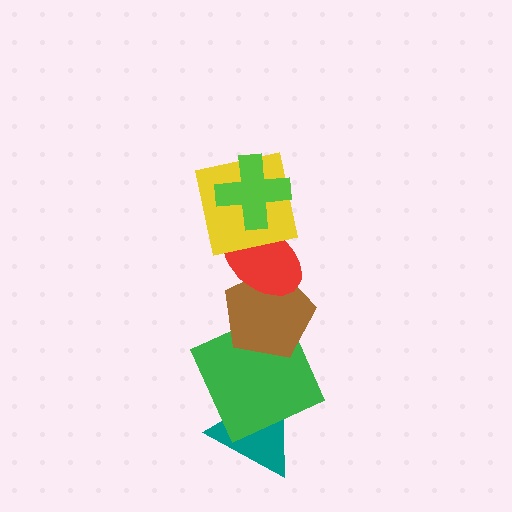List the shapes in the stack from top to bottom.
From top to bottom: the lime cross, the yellow square, the red ellipse, the brown pentagon, the green square, the teal triangle.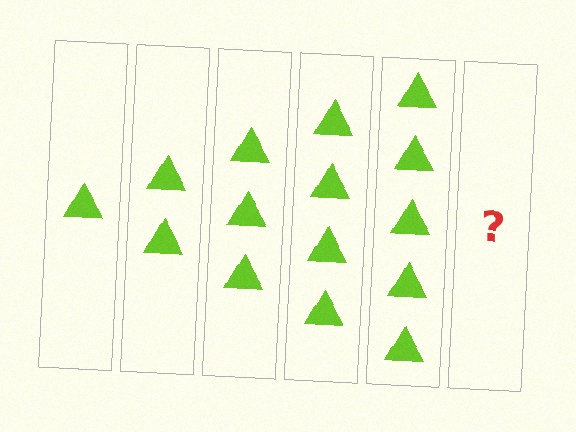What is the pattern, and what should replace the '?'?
The pattern is that each step adds one more triangle. The '?' should be 6 triangles.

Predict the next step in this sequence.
The next step is 6 triangles.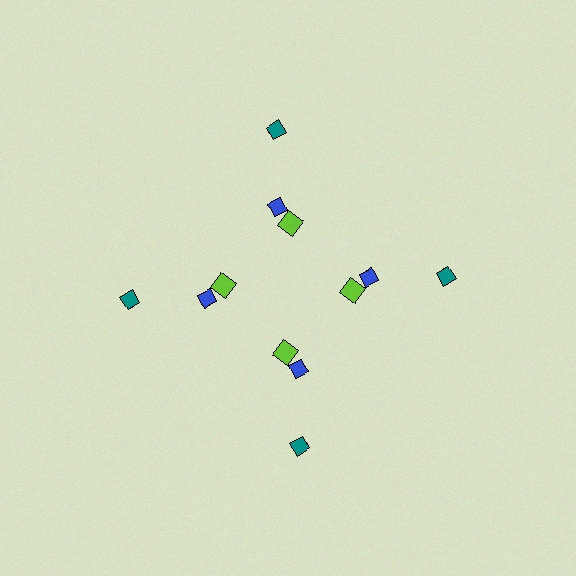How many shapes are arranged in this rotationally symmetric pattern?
There are 12 shapes, arranged in 4 groups of 3.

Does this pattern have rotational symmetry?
Yes, this pattern has 4-fold rotational symmetry. It looks the same after rotating 90 degrees around the center.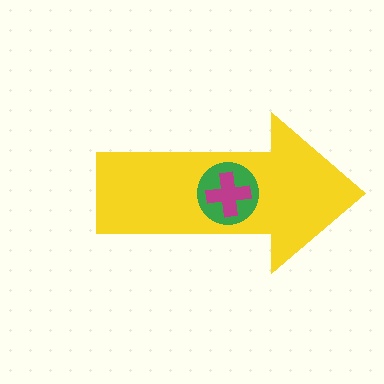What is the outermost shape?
The yellow arrow.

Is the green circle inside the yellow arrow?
Yes.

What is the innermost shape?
The magenta cross.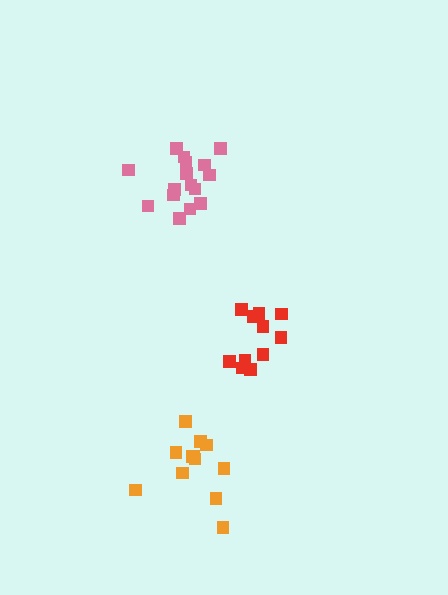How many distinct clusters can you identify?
There are 3 distinct clusters.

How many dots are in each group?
Group 1: 16 dots, Group 2: 11 dots, Group 3: 12 dots (39 total).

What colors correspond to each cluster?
The clusters are colored: pink, red, orange.